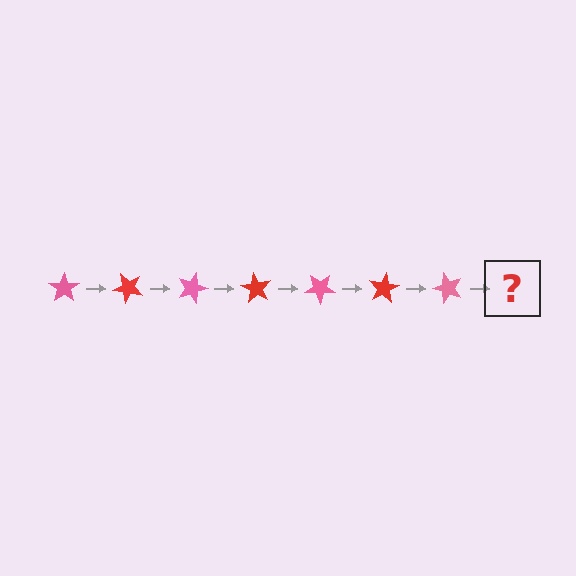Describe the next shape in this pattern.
It should be a red star, rotated 315 degrees from the start.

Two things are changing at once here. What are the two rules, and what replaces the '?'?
The two rules are that it rotates 45 degrees each step and the color cycles through pink and red. The '?' should be a red star, rotated 315 degrees from the start.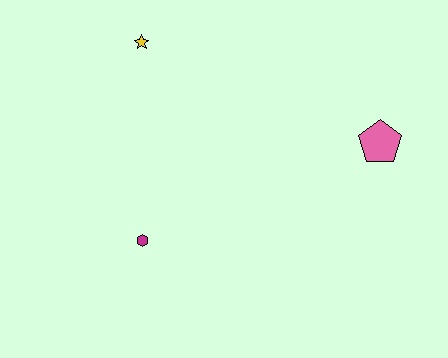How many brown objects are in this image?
There are no brown objects.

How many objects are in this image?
There are 3 objects.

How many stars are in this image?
There is 1 star.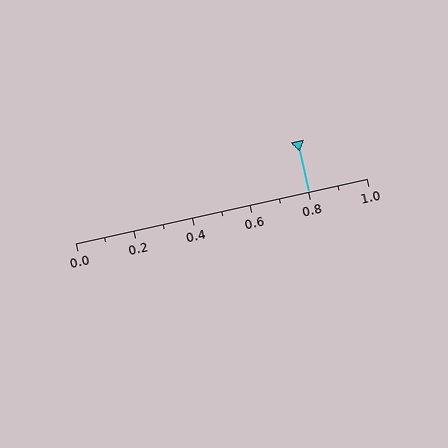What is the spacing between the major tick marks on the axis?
The major ticks are spaced 0.2 apart.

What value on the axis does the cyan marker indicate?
The marker indicates approximately 0.8.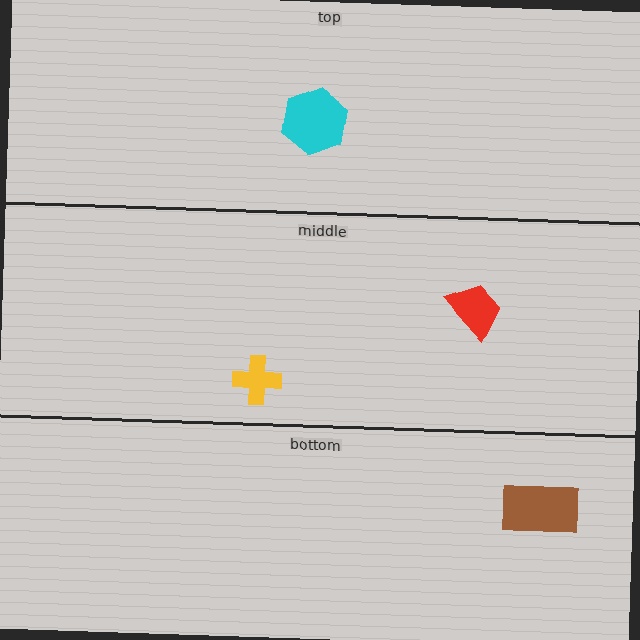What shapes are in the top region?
The cyan hexagon.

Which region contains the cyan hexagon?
The top region.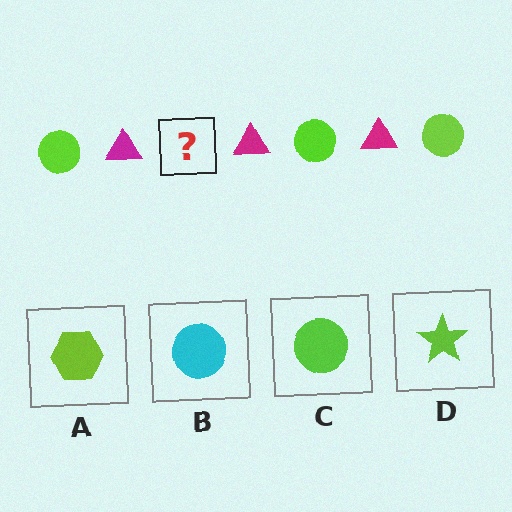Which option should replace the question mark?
Option C.